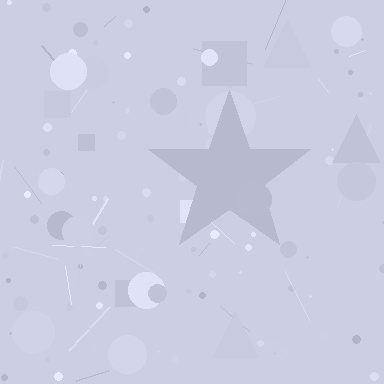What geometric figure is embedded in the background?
A star is embedded in the background.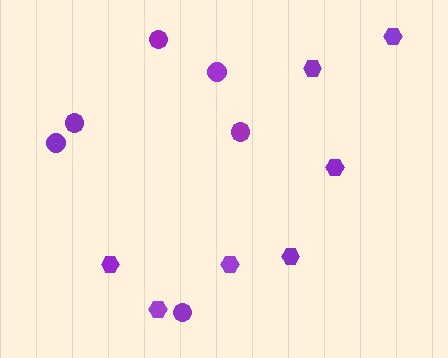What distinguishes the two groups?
There are 2 groups: one group of circles (6) and one group of hexagons (7).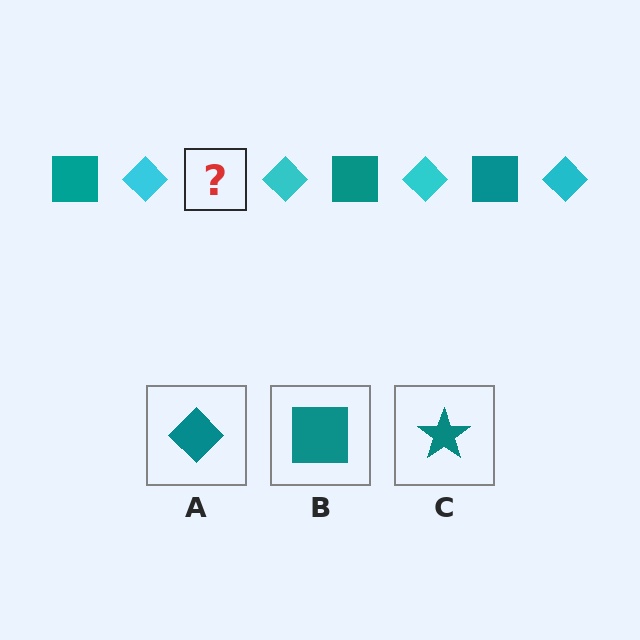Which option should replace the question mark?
Option B.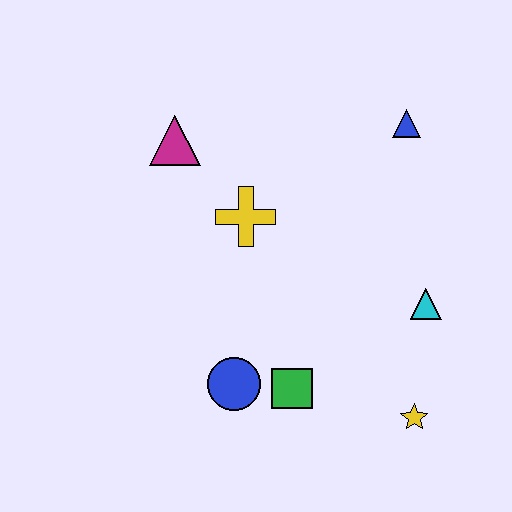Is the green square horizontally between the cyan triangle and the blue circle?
Yes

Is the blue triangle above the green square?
Yes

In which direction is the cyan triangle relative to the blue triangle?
The cyan triangle is below the blue triangle.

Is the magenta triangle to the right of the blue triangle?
No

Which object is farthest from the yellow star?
The magenta triangle is farthest from the yellow star.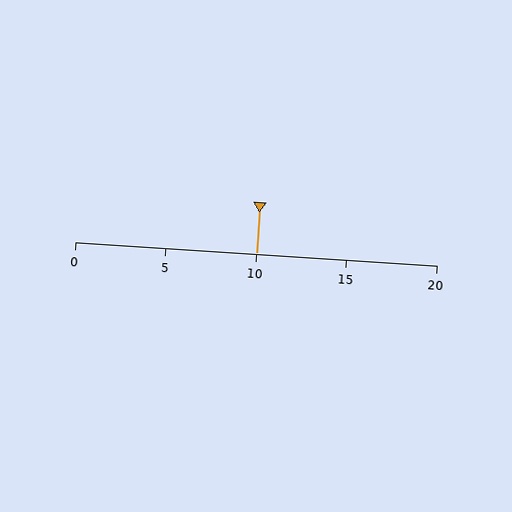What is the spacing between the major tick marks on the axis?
The major ticks are spaced 5 apart.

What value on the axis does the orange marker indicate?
The marker indicates approximately 10.